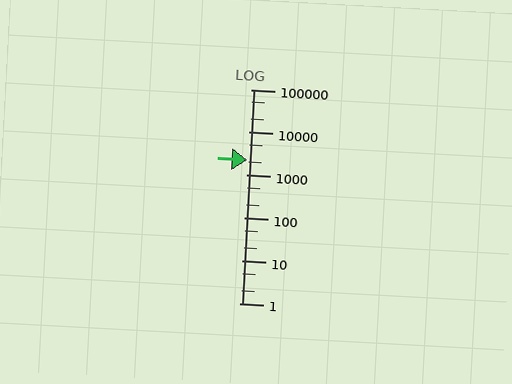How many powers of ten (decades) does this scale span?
The scale spans 5 decades, from 1 to 100000.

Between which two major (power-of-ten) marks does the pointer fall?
The pointer is between 1000 and 10000.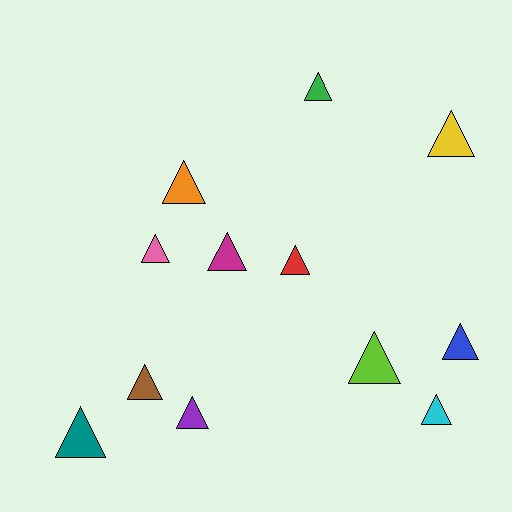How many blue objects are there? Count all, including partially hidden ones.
There is 1 blue object.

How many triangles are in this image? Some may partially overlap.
There are 12 triangles.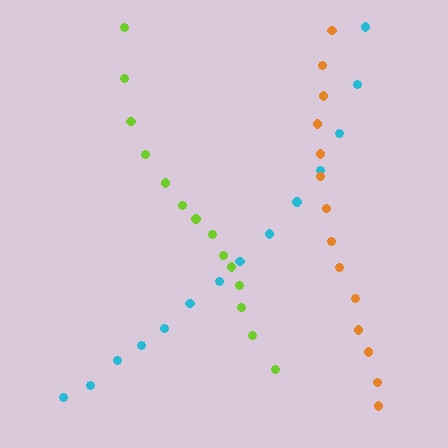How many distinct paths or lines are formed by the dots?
There are 3 distinct paths.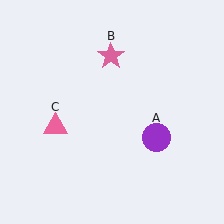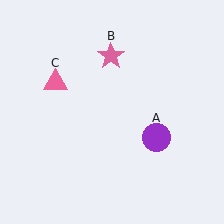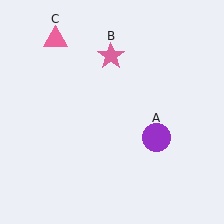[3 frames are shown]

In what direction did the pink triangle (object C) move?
The pink triangle (object C) moved up.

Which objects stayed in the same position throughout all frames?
Purple circle (object A) and pink star (object B) remained stationary.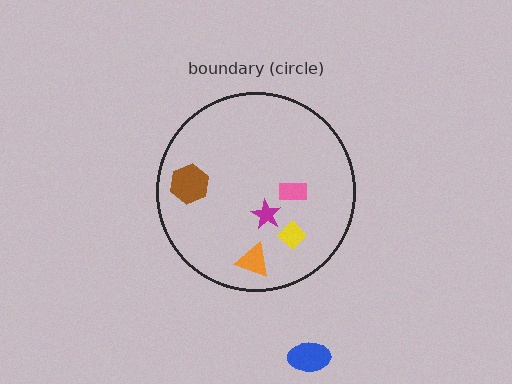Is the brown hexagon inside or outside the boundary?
Inside.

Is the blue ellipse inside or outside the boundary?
Outside.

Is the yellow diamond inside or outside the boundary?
Inside.